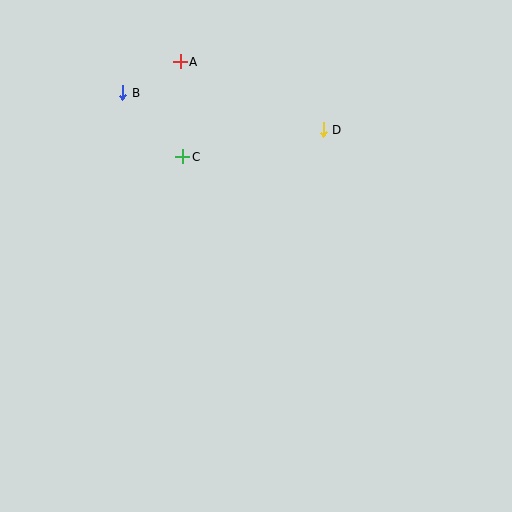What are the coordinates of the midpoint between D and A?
The midpoint between D and A is at (252, 96).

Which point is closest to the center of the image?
Point C at (183, 157) is closest to the center.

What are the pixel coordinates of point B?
Point B is at (123, 93).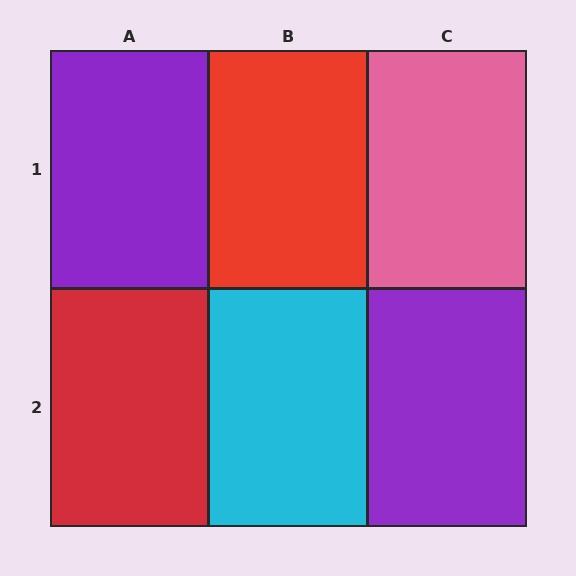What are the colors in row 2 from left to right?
Red, cyan, purple.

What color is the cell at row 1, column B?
Red.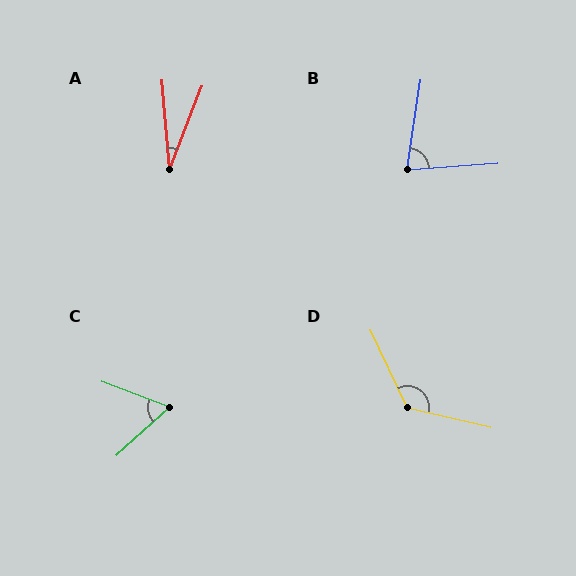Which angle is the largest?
D, at approximately 128 degrees.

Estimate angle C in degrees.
Approximately 63 degrees.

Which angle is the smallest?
A, at approximately 26 degrees.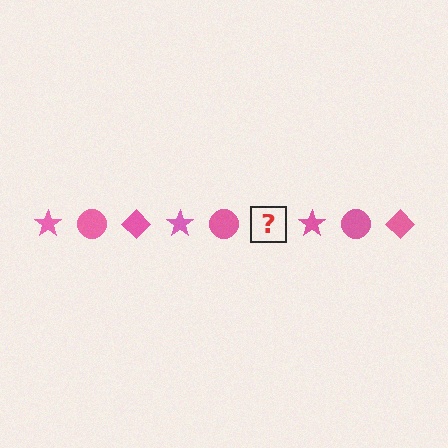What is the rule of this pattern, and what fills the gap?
The rule is that the pattern cycles through star, circle, diamond shapes in pink. The gap should be filled with a pink diamond.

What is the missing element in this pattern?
The missing element is a pink diamond.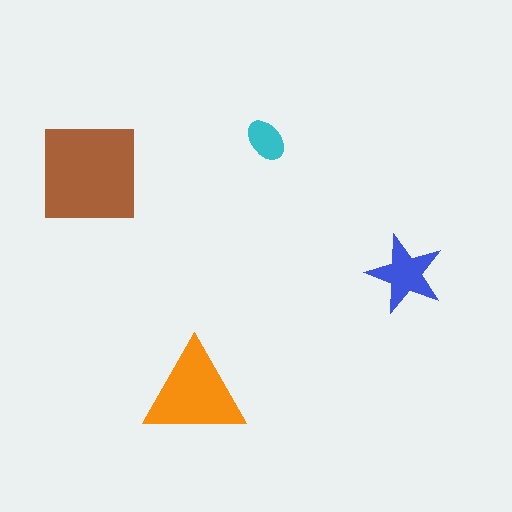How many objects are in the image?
There are 4 objects in the image.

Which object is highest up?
The cyan ellipse is topmost.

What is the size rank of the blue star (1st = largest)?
3rd.